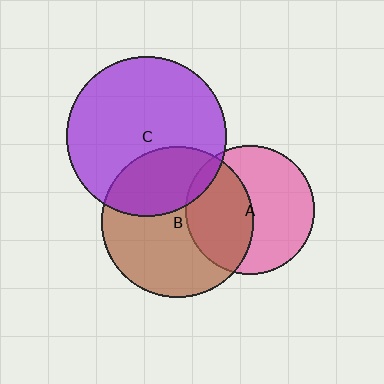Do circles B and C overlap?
Yes.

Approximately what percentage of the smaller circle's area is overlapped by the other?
Approximately 30%.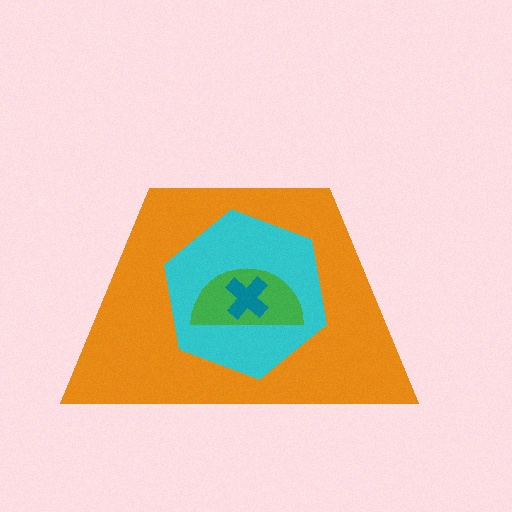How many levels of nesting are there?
4.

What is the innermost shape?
The teal cross.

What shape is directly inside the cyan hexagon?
The green semicircle.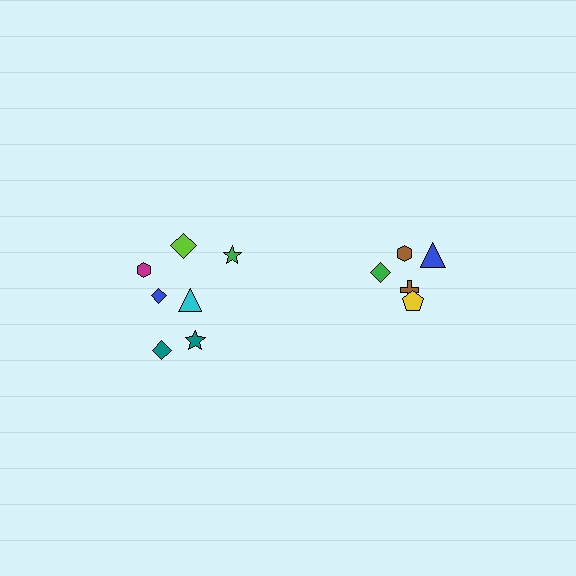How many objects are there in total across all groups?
There are 12 objects.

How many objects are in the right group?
There are 5 objects.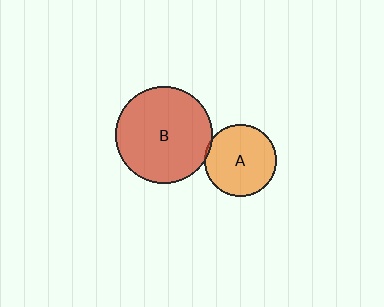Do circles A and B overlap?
Yes.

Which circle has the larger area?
Circle B (red).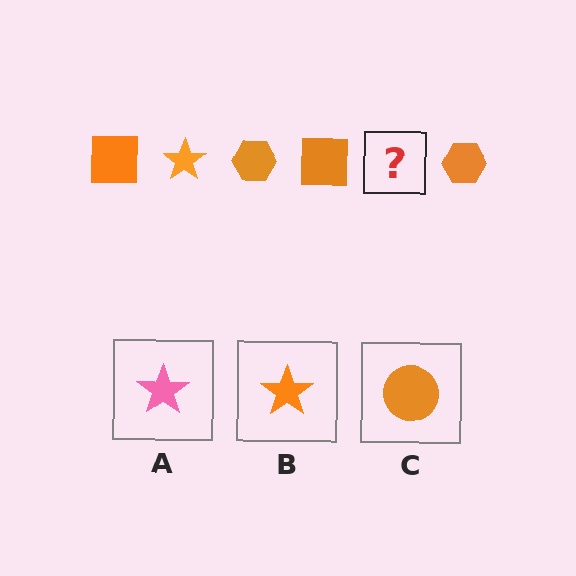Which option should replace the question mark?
Option B.